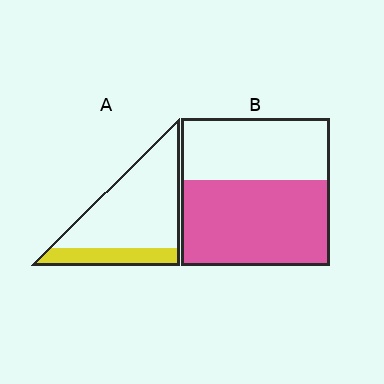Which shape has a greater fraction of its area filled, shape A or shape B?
Shape B.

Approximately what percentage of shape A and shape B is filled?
A is approximately 25% and B is approximately 60%.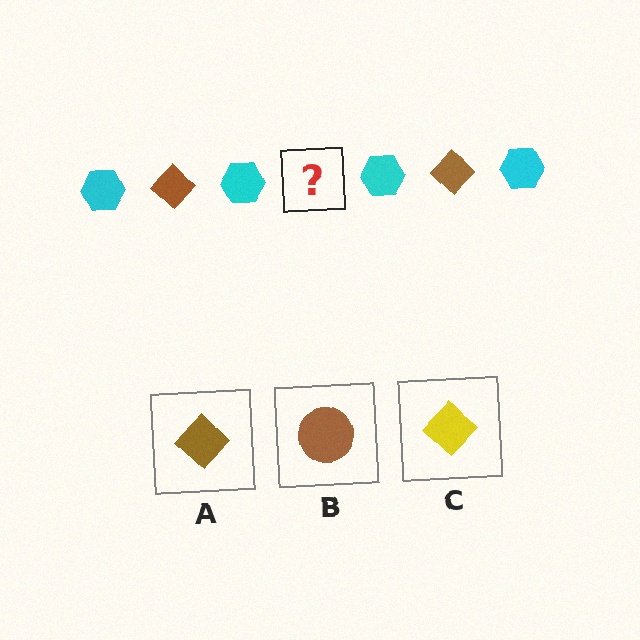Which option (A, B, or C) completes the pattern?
A.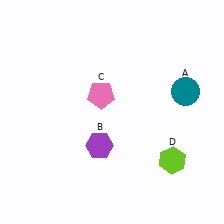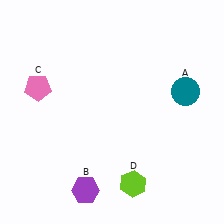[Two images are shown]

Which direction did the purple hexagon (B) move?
The purple hexagon (B) moved down.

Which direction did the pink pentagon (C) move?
The pink pentagon (C) moved left.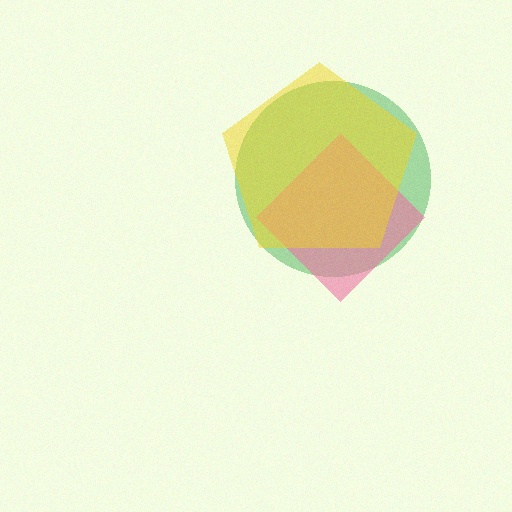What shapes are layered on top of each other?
The layered shapes are: a green circle, a pink diamond, a yellow pentagon.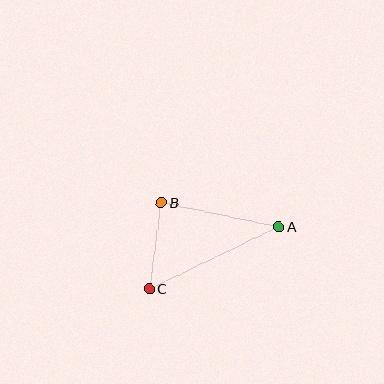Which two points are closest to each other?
Points B and C are closest to each other.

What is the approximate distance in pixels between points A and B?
The distance between A and B is approximately 120 pixels.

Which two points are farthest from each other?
Points A and C are farthest from each other.